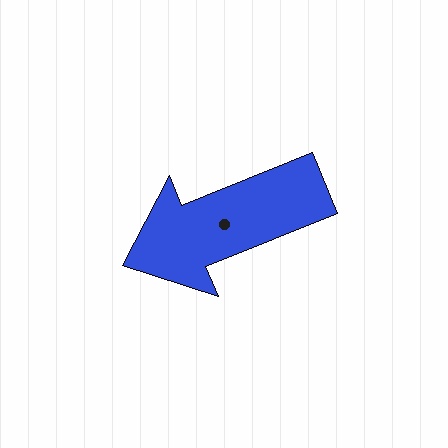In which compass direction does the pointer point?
West.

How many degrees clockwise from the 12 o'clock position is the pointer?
Approximately 248 degrees.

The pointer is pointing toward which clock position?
Roughly 8 o'clock.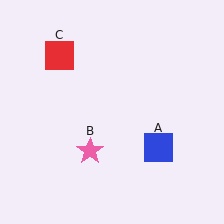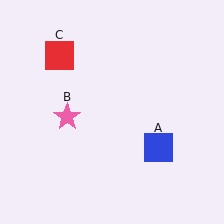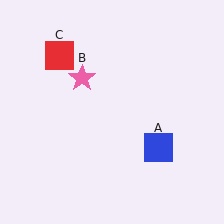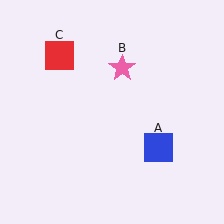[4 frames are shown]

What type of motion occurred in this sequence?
The pink star (object B) rotated clockwise around the center of the scene.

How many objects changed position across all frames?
1 object changed position: pink star (object B).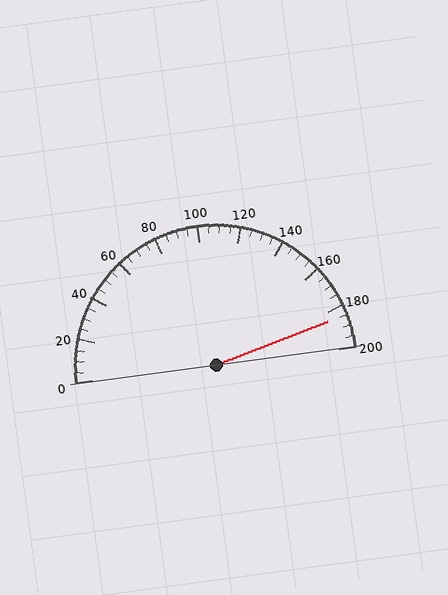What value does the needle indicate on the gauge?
The needle indicates approximately 185.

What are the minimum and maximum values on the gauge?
The gauge ranges from 0 to 200.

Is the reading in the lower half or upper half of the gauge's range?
The reading is in the upper half of the range (0 to 200).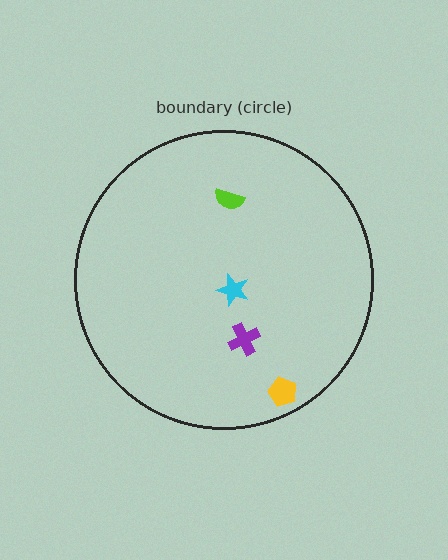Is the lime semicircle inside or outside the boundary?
Inside.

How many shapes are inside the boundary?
4 inside, 0 outside.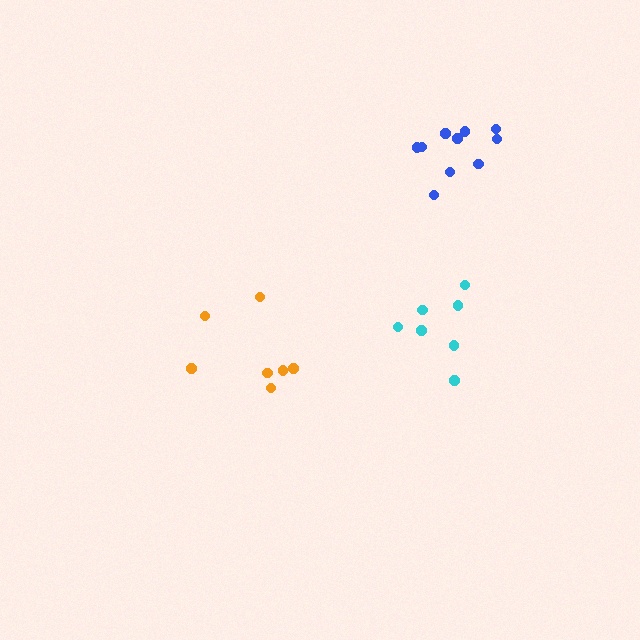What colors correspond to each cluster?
The clusters are colored: cyan, blue, orange.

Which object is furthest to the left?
The orange cluster is leftmost.